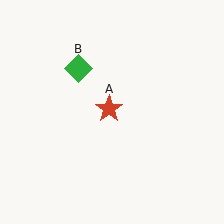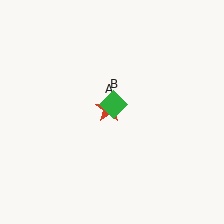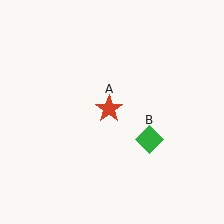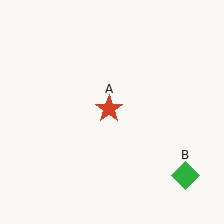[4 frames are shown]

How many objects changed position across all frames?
1 object changed position: green diamond (object B).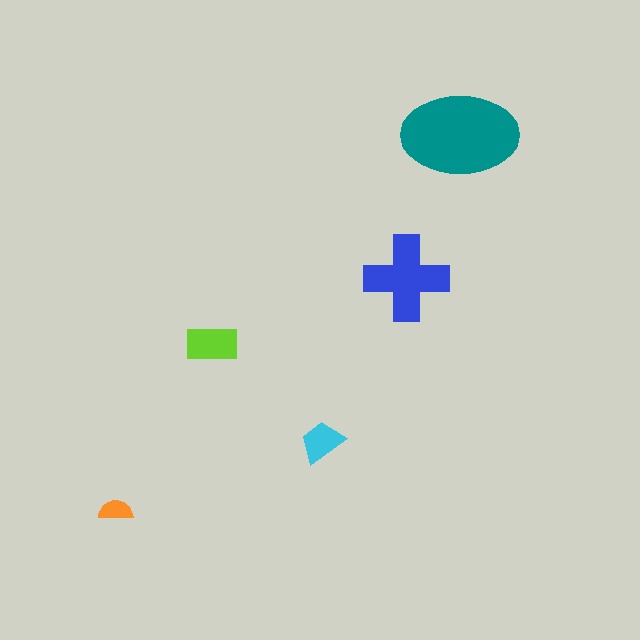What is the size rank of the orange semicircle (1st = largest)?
5th.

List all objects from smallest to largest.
The orange semicircle, the cyan trapezoid, the lime rectangle, the blue cross, the teal ellipse.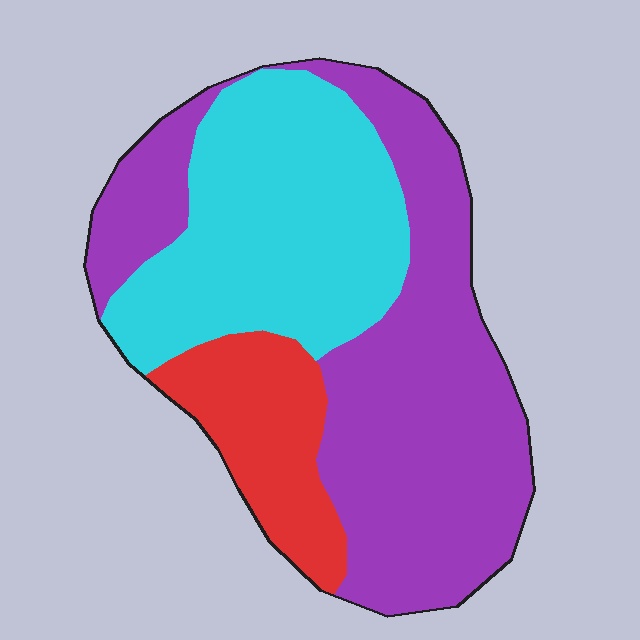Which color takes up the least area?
Red, at roughly 15%.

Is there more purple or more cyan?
Purple.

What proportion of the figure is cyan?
Cyan takes up about one third (1/3) of the figure.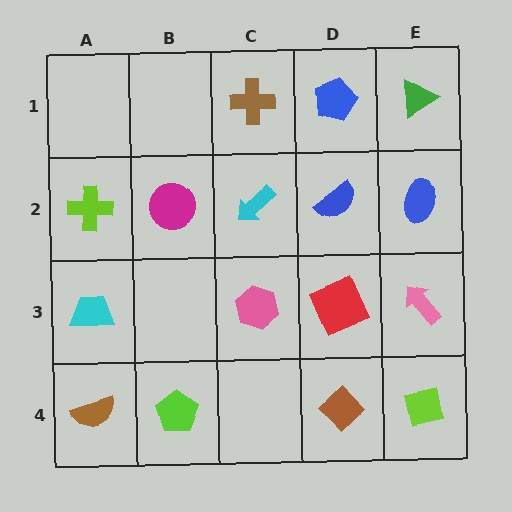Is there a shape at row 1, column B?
No, that cell is empty.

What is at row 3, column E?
A pink arrow.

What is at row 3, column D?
A red square.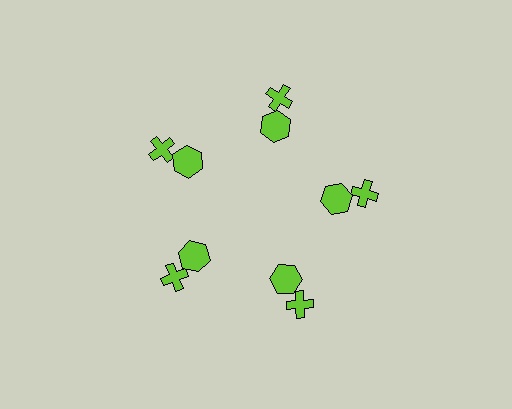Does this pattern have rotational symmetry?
Yes, this pattern has 5-fold rotational symmetry. It looks the same after rotating 72 degrees around the center.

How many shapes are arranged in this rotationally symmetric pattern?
There are 10 shapes, arranged in 5 groups of 2.